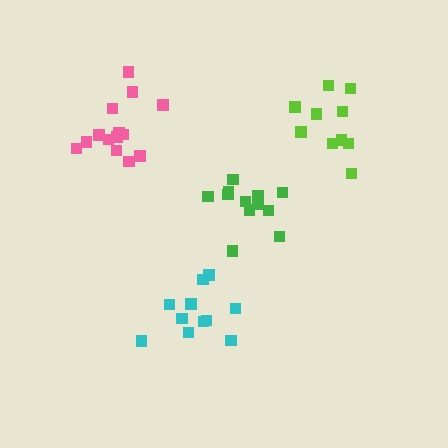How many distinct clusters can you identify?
There are 4 distinct clusters.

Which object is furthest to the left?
The pink cluster is leftmost.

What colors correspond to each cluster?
The clusters are colored: green, cyan, pink, lime.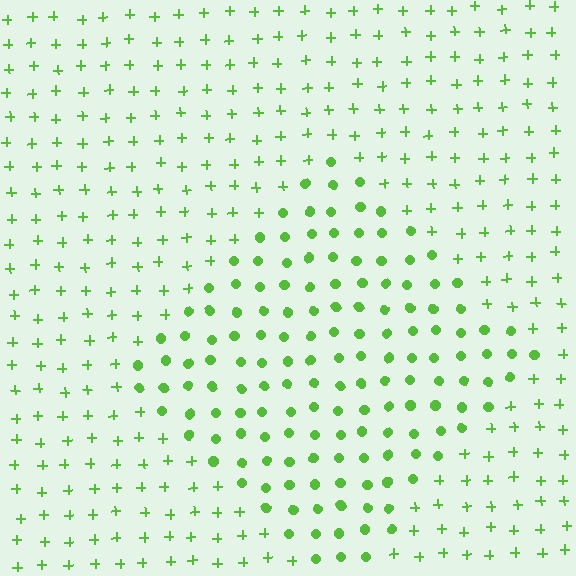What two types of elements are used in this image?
The image uses circles inside the diamond region and plus signs outside it.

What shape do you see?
I see a diamond.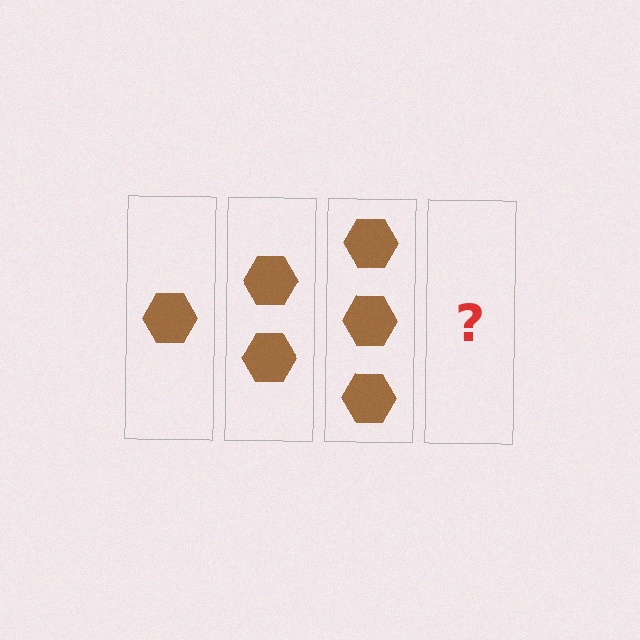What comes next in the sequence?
The next element should be 4 hexagons.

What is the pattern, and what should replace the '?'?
The pattern is that each step adds one more hexagon. The '?' should be 4 hexagons.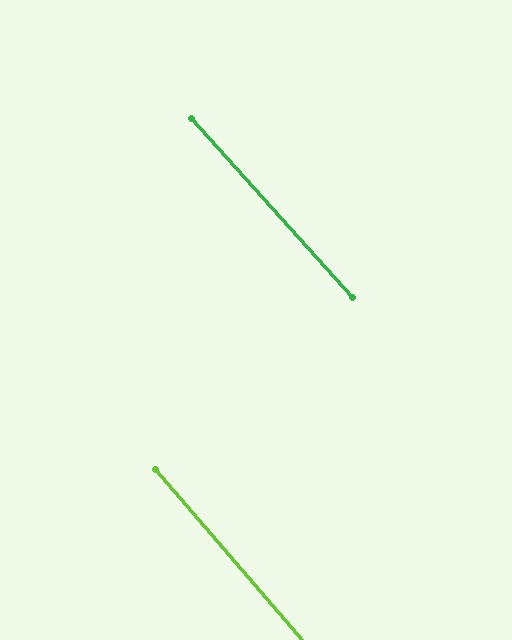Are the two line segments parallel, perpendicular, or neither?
Parallel — their directions differ by only 1.2°.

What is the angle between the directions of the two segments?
Approximately 1 degree.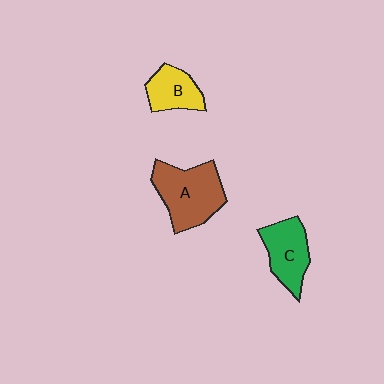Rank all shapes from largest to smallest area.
From largest to smallest: A (brown), C (green), B (yellow).